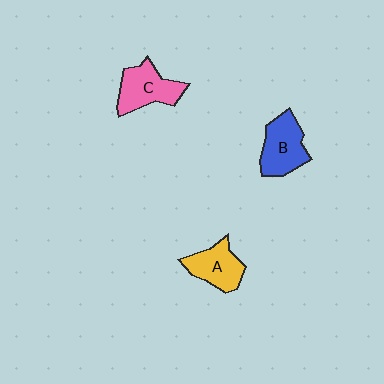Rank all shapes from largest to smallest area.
From largest to smallest: B (blue), C (pink), A (yellow).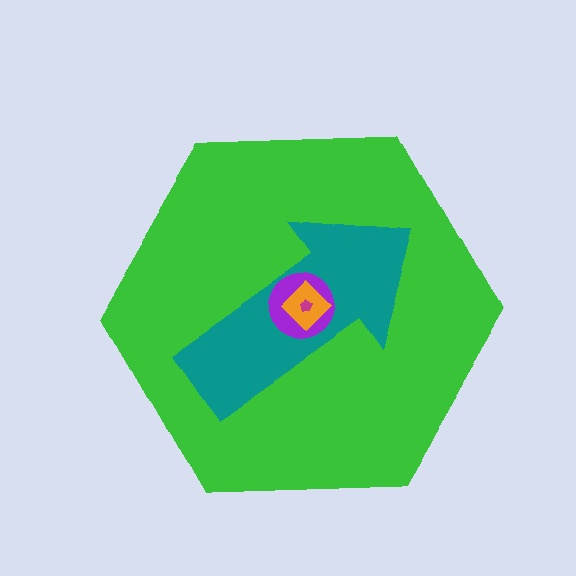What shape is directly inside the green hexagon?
The teal arrow.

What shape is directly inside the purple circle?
The orange diamond.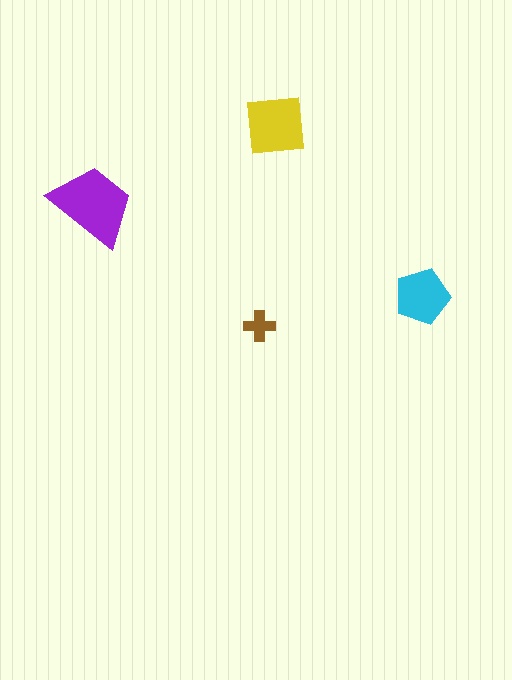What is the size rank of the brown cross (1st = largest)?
4th.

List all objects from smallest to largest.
The brown cross, the cyan pentagon, the yellow square, the purple trapezoid.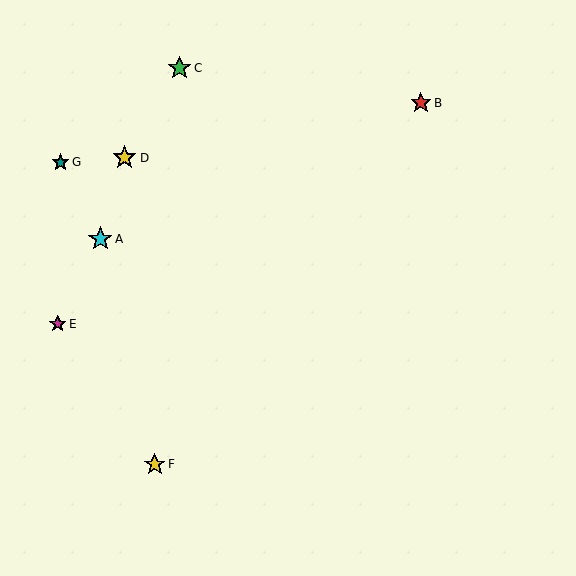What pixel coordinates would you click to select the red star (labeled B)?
Click at (421, 103) to select the red star B.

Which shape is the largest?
The cyan star (labeled A) is the largest.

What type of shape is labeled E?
Shape E is a magenta star.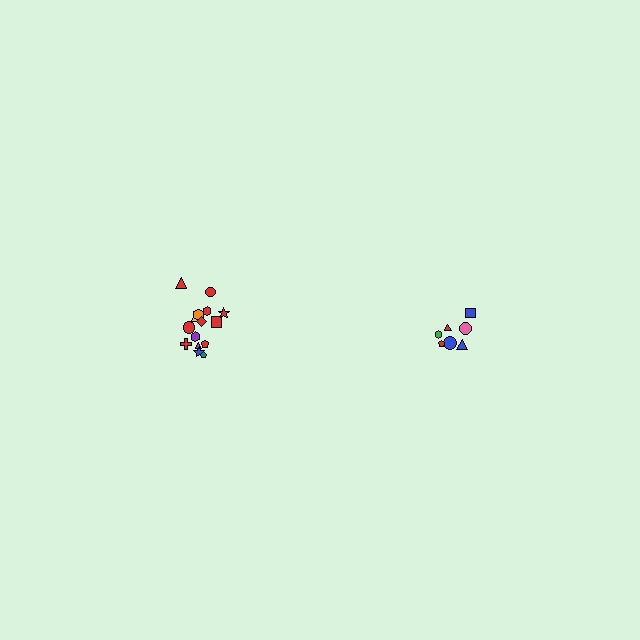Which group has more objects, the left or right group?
The left group.